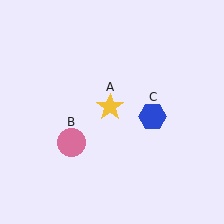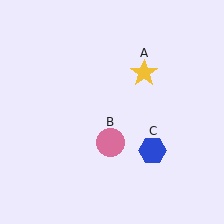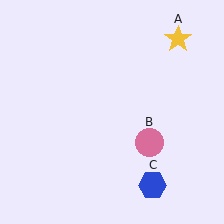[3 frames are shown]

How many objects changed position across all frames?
3 objects changed position: yellow star (object A), pink circle (object B), blue hexagon (object C).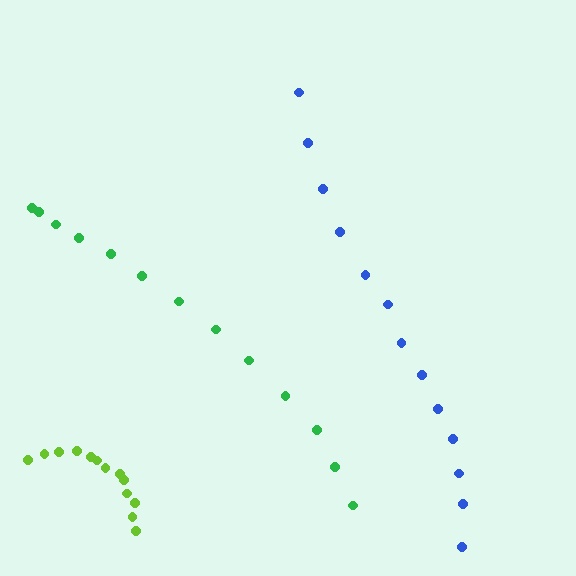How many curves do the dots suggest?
There are 3 distinct paths.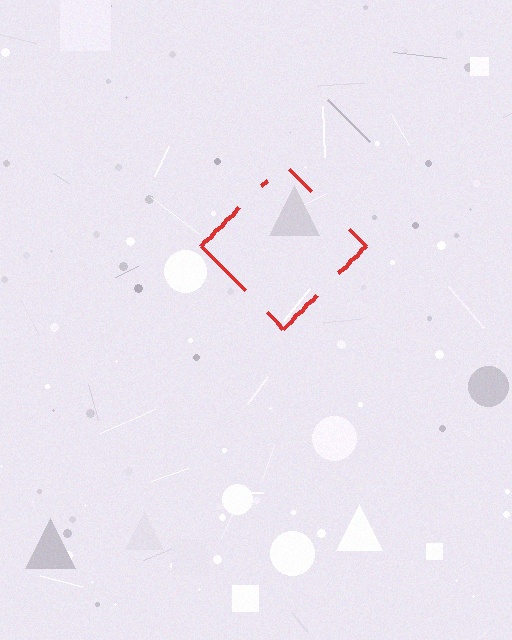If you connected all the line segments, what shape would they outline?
They would outline a diamond.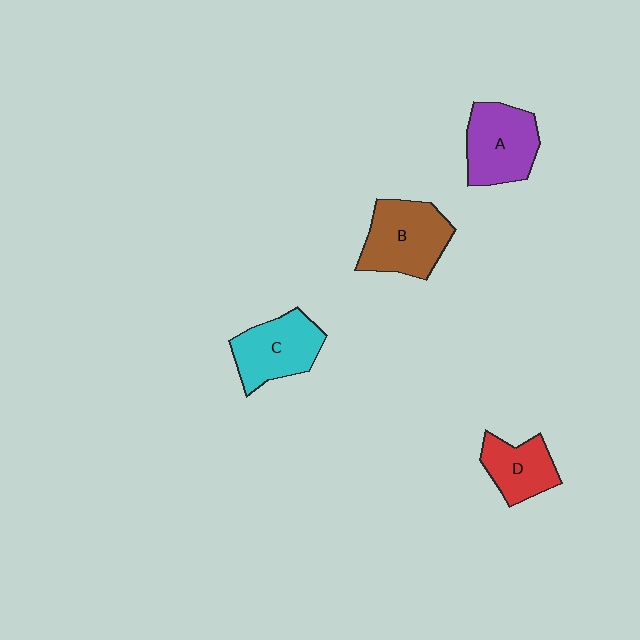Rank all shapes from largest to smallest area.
From largest to smallest: B (brown), A (purple), C (cyan), D (red).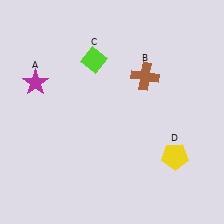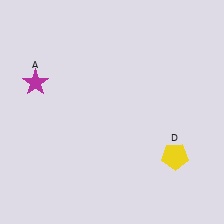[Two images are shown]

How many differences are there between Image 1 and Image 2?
There are 2 differences between the two images.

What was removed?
The brown cross (B), the lime diamond (C) were removed in Image 2.